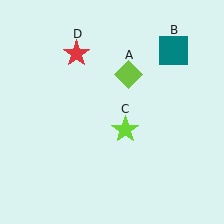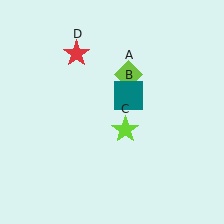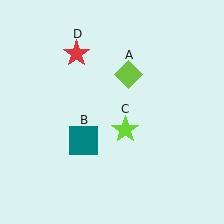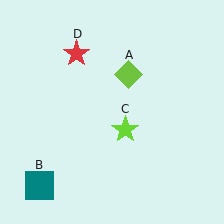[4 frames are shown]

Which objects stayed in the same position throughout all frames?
Lime diamond (object A) and lime star (object C) and red star (object D) remained stationary.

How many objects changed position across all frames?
1 object changed position: teal square (object B).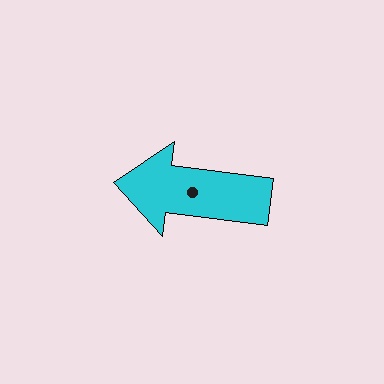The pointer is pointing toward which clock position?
Roughly 9 o'clock.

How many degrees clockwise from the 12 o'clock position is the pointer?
Approximately 277 degrees.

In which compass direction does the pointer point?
West.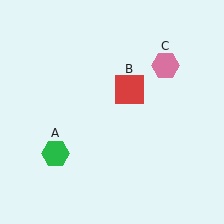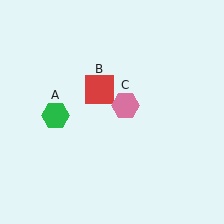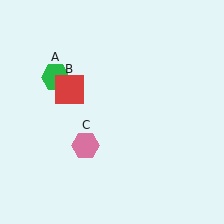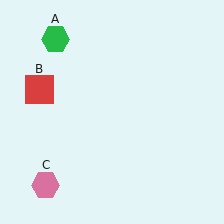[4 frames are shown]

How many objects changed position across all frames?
3 objects changed position: green hexagon (object A), red square (object B), pink hexagon (object C).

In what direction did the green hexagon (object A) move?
The green hexagon (object A) moved up.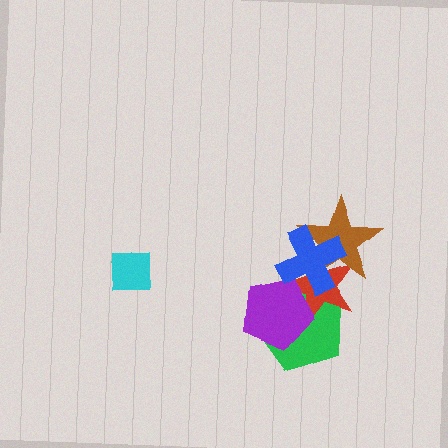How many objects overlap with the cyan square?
0 objects overlap with the cyan square.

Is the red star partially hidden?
Yes, it is partially covered by another shape.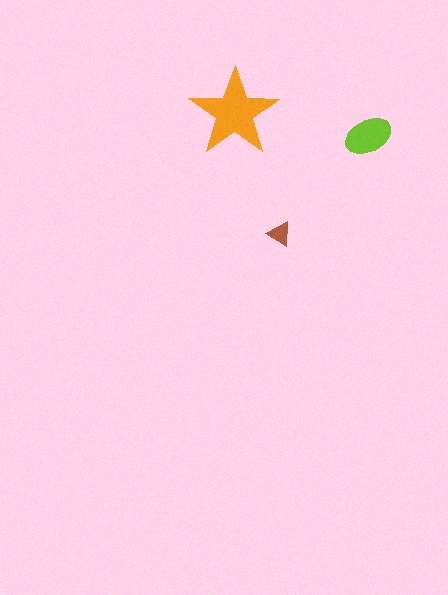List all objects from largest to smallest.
The orange star, the lime ellipse, the brown triangle.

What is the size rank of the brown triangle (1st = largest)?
3rd.